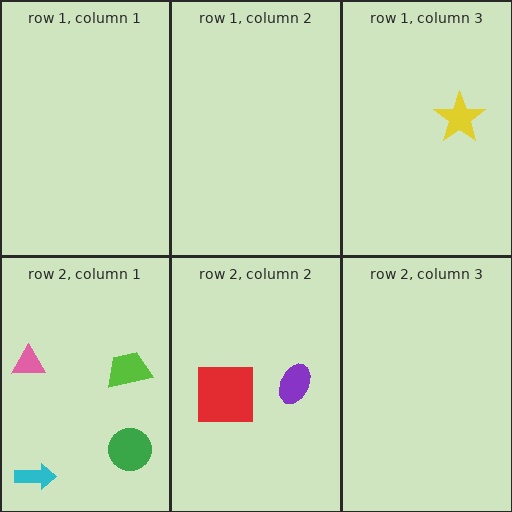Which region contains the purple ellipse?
The row 2, column 2 region.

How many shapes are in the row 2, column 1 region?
4.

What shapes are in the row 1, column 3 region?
The yellow star.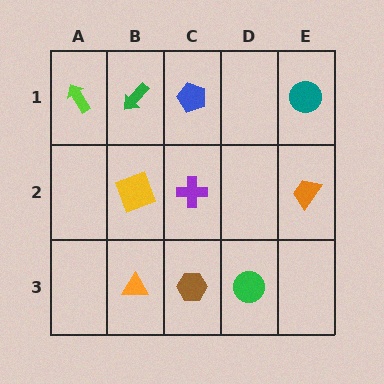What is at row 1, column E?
A teal circle.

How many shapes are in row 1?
4 shapes.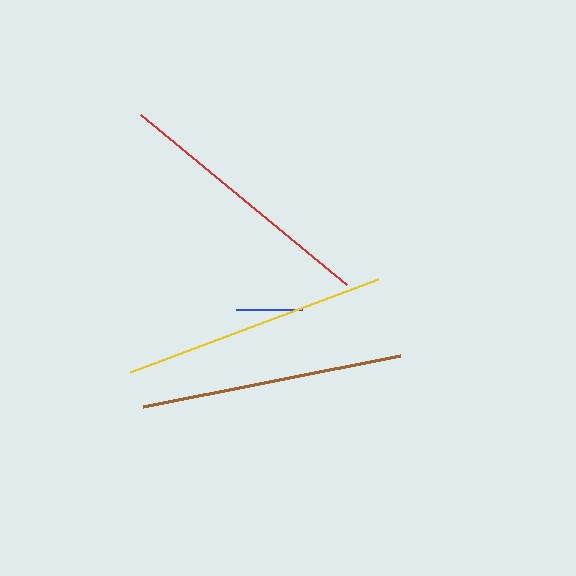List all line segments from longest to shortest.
From longest to shortest: red, yellow, brown, blue.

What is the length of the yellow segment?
The yellow segment is approximately 264 pixels long.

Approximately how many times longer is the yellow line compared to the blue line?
The yellow line is approximately 4.0 times the length of the blue line.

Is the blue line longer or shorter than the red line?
The red line is longer than the blue line.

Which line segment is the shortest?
The blue line is the shortest at approximately 66 pixels.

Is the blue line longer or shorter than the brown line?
The brown line is longer than the blue line.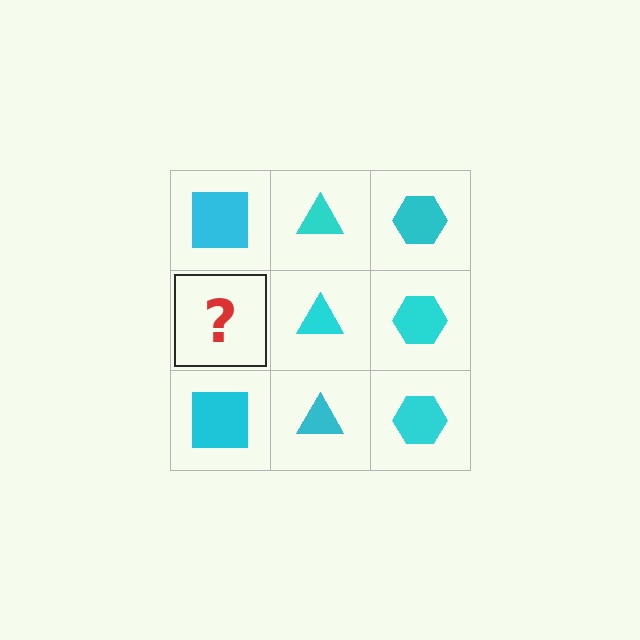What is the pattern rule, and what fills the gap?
The rule is that each column has a consistent shape. The gap should be filled with a cyan square.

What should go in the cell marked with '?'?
The missing cell should contain a cyan square.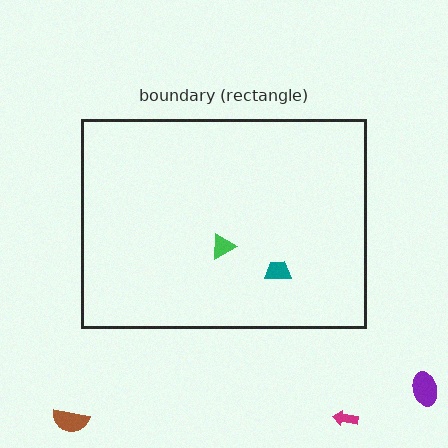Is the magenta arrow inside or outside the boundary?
Outside.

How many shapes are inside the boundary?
2 inside, 3 outside.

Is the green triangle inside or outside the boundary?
Inside.